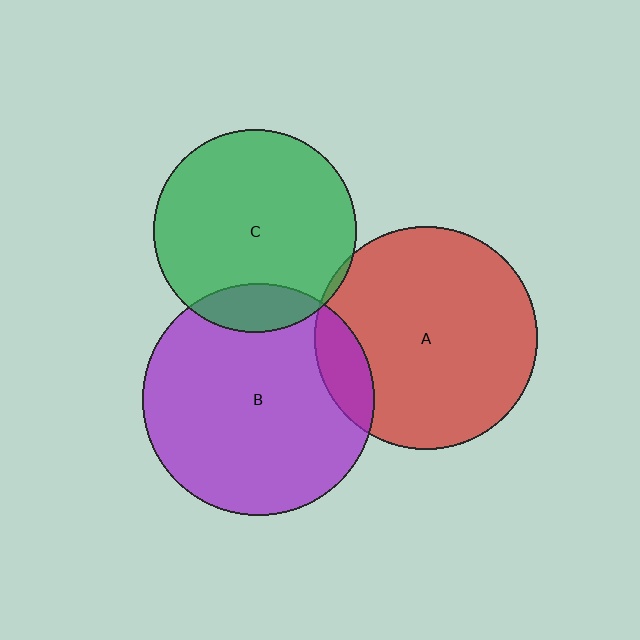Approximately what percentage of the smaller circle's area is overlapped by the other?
Approximately 15%.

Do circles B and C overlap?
Yes.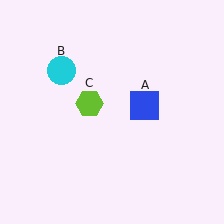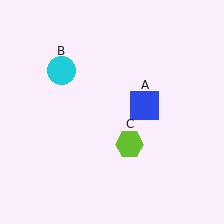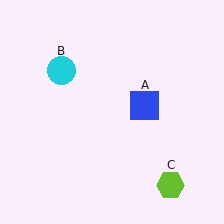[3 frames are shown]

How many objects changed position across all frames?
1 object changed position: lime hexagon (object C).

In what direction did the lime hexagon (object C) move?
The lime hexagon (object C) moved down and to the right.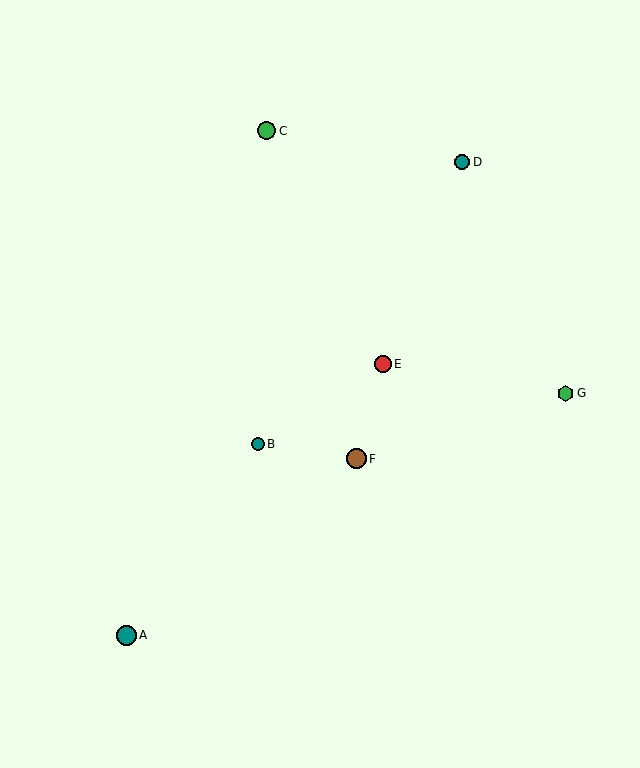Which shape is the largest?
The brown circle (labeled F) is the largest.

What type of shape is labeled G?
Shape G is a green hexagon.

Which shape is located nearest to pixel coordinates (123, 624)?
The teal circle (labeled A) at (126, 635) is nearest to that location.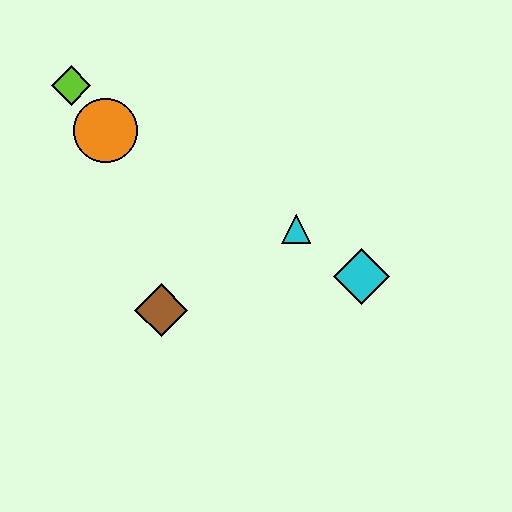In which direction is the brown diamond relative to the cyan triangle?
The brown diamond is to the left of the cyan triangle.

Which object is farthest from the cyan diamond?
The lime diamond is farthest from the cyan diamond.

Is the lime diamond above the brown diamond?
Yes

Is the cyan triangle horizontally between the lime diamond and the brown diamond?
No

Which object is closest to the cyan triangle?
The cyan diamond is closest to the cyan triangle.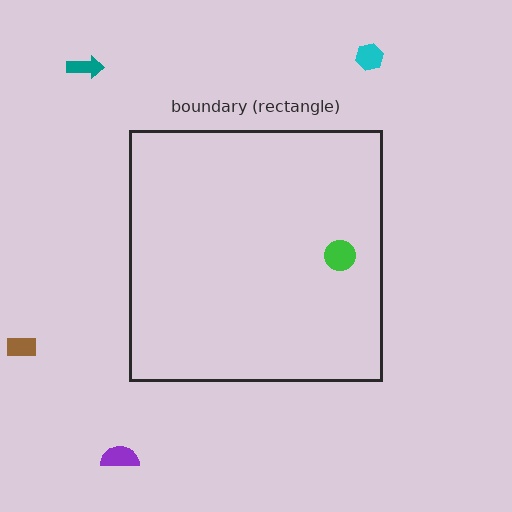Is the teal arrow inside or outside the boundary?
Outside.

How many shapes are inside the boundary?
1 inside, 4 outside.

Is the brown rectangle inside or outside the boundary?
Outside.